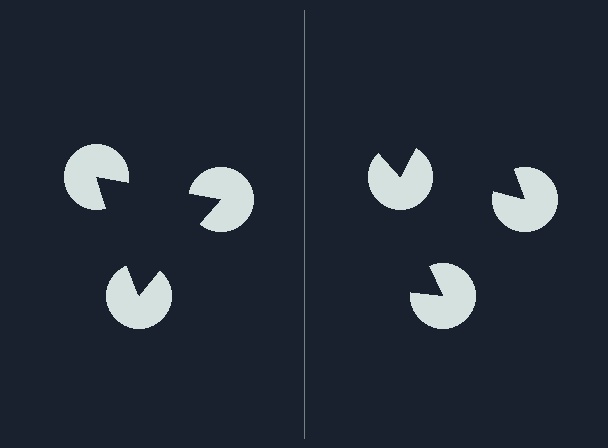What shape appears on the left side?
An illusory triangle.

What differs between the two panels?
The pac-man discs are positioned identically on both sides; only the wedge orientations differ. On the left they align to a triangle; on the right they are misaligned.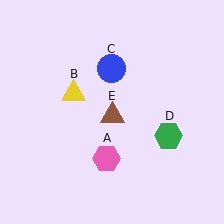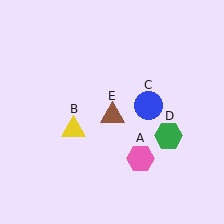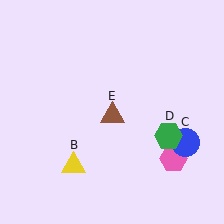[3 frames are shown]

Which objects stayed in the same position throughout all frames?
Green hexagon (object D) and brown triangle (object E) remained stationary.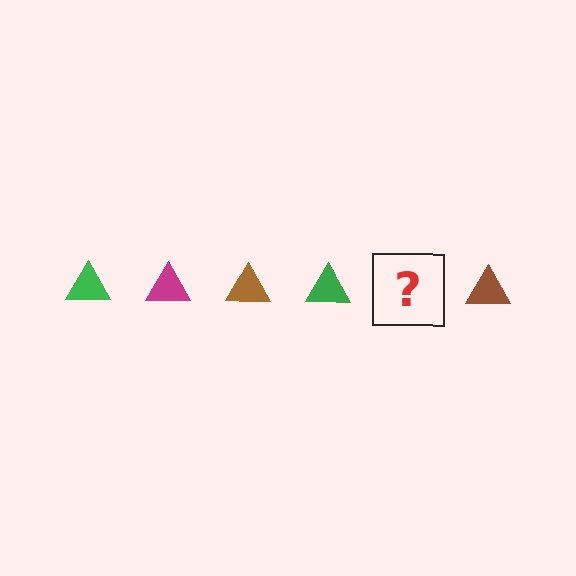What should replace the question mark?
The question mark should be replaced with a magenta triangle.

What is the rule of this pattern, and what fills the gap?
The rule is that the pattern cycles through green, magenta, brown triangles. The gap should be filled with a magenta triangle.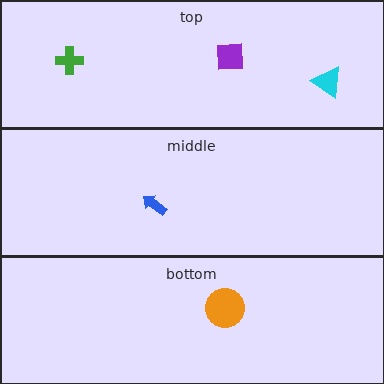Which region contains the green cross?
The top region.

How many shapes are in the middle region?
1.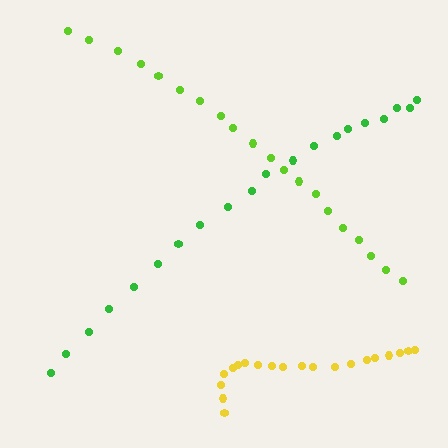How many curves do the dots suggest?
There are 3 distinct paths.